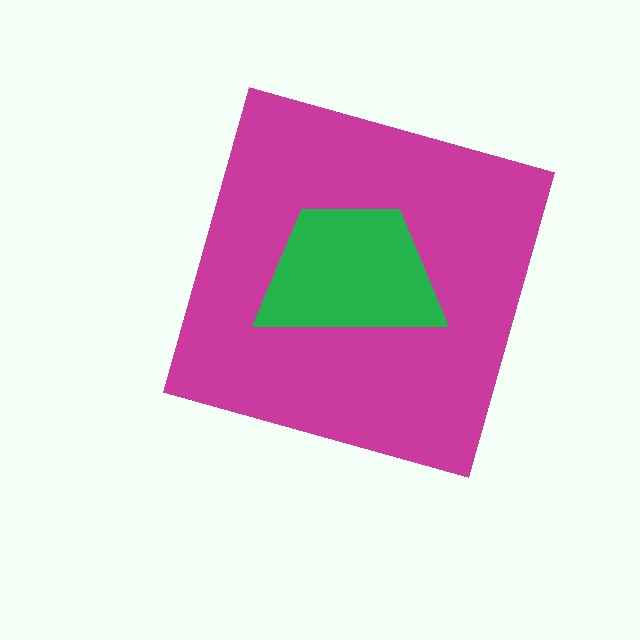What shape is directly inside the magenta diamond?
The green trapezoid.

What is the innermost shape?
The green trapezoid.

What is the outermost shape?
The magenta diamond.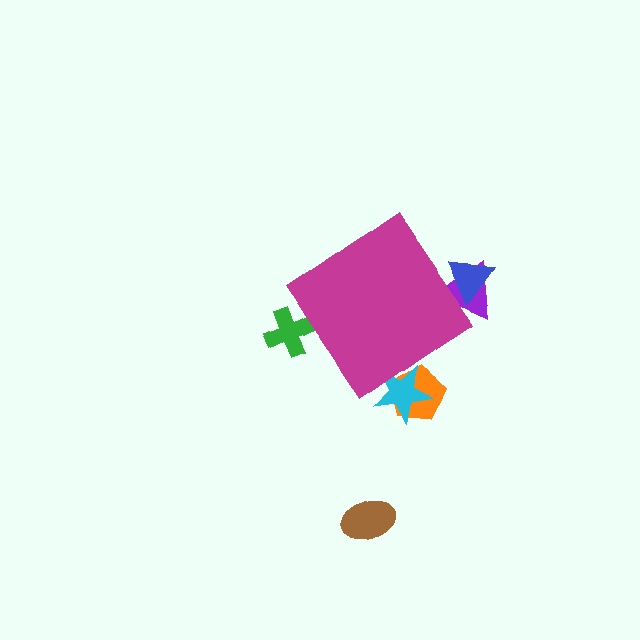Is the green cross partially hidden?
Yes, the green cross is partially hidden behind the magenta diamond.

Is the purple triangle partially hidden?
Yes, the purple triangle is partially hidden behind the magenta diamond.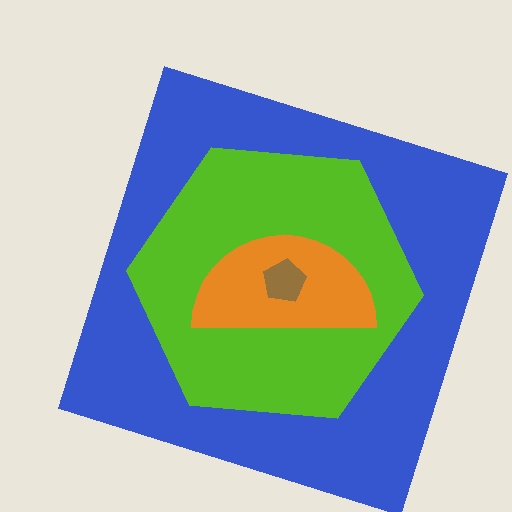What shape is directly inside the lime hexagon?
The orange semicircle.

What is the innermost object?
The brown pentagon.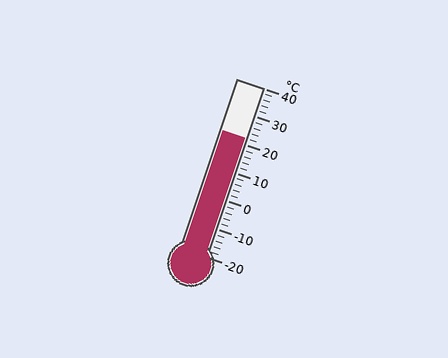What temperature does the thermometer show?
The thermometer shows approximately 22°C.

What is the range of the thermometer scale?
The thermometer scale ranges from -20°C to 40°C.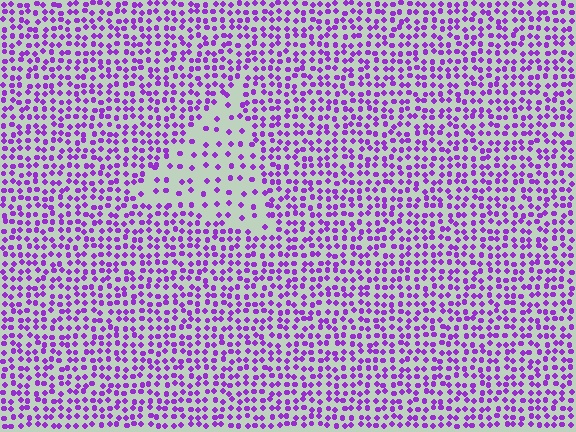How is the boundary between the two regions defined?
The boundary is defined by a change in element density (approximately 2.3x ratio). All elements are the same color, size, and shape.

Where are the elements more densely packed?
The elements are more densely packed outside the triangle boundary.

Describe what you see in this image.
The image contains small purple elements arranged at two different densities. A triangle-shaped region is visible where the elements are less densely packed than the surrounding area.